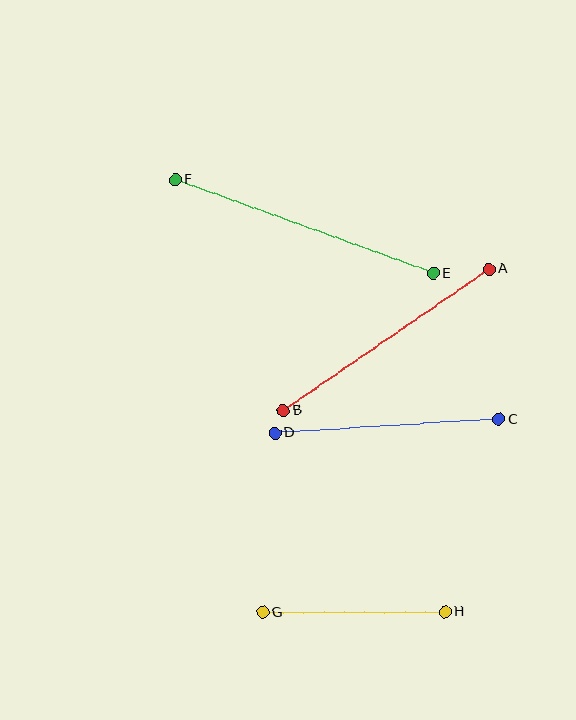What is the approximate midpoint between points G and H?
The midpoint is at approximately (354, 612) pixels.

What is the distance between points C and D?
The distance is approximately 225 pixels.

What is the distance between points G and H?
The distance is approximately 182 pixels.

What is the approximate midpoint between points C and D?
The midpoint is at approximately (387, 426) pixels.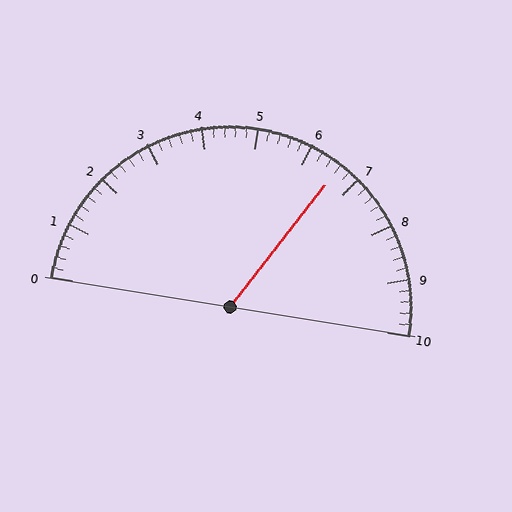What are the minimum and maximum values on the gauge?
The gauge ranges from 0 to 10.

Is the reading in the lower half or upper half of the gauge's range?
The reading is in the upper half of the range (0 to 10).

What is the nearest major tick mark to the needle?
The nearest major tick mark is 7.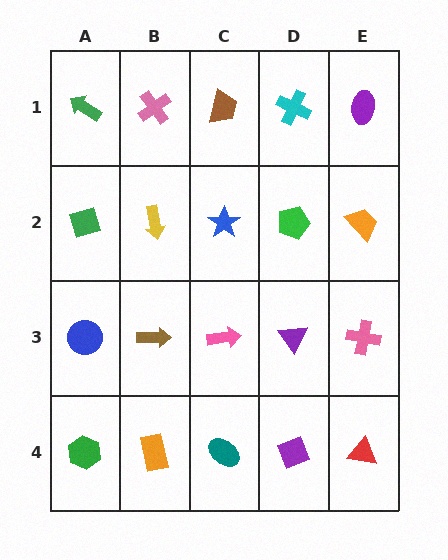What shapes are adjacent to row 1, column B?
A yellow arrow (row 2, column B), a green arrow (row 1, column A), a brown trapezoid (row 1, column C).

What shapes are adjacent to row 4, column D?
A purple triangle (row 3, column D), a teal ellipse (row 4, column C), a red triangle (row 4, column E).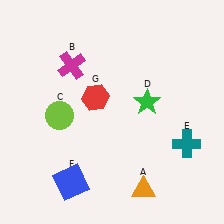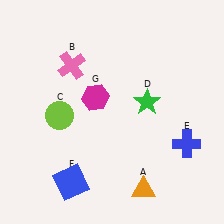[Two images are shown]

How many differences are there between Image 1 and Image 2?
There are 3 differences between the two images.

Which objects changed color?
B changed from magenta to pink. E changed from teal to blue. G changed from red to magenta.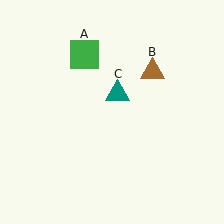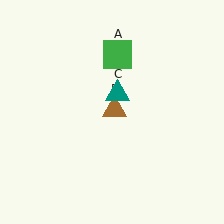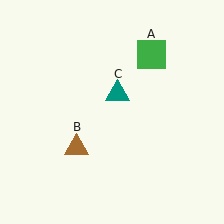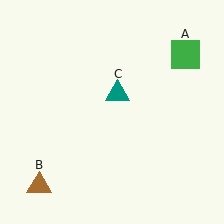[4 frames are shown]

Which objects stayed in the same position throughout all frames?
Teal triangle (object C) remained stationary.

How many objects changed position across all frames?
2 objects changed position: green square (object A), brown triangle (object B).